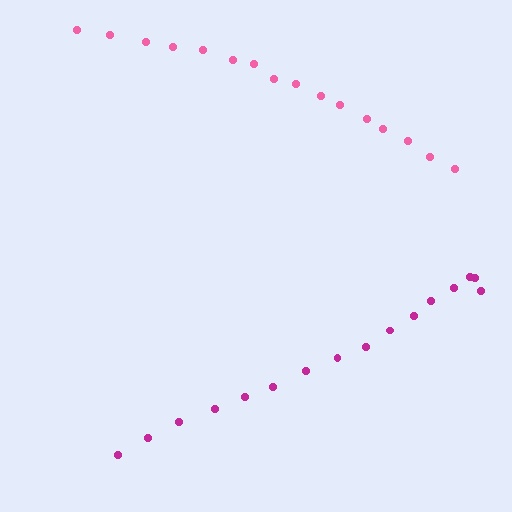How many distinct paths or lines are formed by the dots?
There are 2 distinct paths.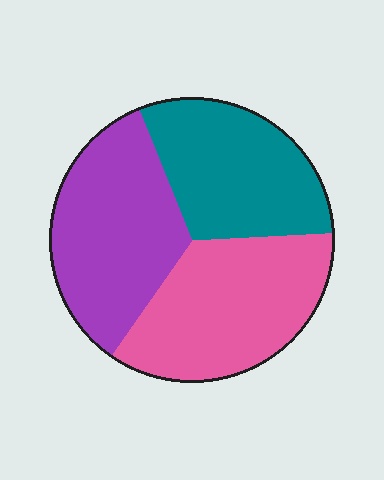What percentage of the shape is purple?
Purple covers 34% of the shape.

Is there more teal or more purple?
Purple.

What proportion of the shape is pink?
Pink covers 35% of the shape.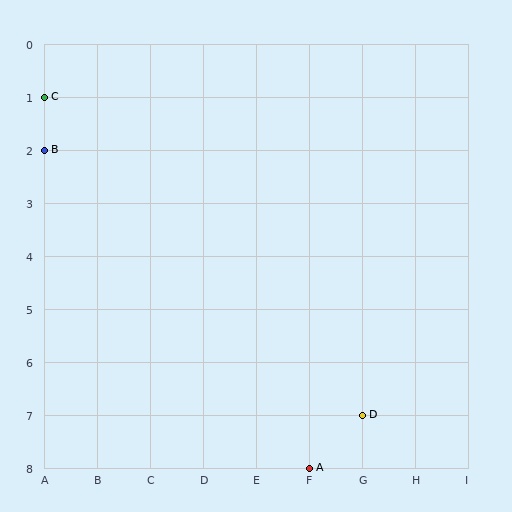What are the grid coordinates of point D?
Point D is at grid coordinates (G, 7).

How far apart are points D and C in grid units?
Points D and C are 6 columns and 6 rows apart (about 8.5 grid units diagonally).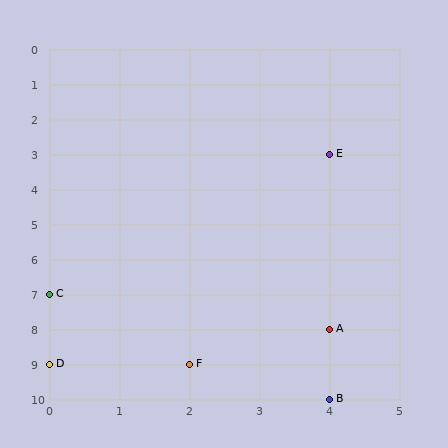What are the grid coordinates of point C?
Point C is at grid coordinates (0, 7).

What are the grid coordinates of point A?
Point A is at grid coordinates (4, 8).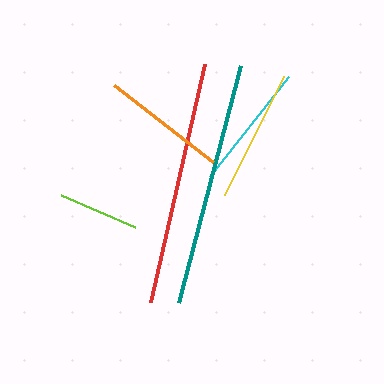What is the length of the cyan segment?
The cyan segment is approximately 128 pixels long.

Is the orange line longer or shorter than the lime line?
The orange line is longer than the lime line.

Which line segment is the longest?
The teal line is the longest at approximately 245 pixels.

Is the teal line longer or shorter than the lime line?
The teal line is longer than the lime line.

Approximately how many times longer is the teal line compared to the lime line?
The teal line is approximately 3.1 times the length of the lime line.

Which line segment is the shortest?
The lime line is the shortest at approximately 80 pixels.